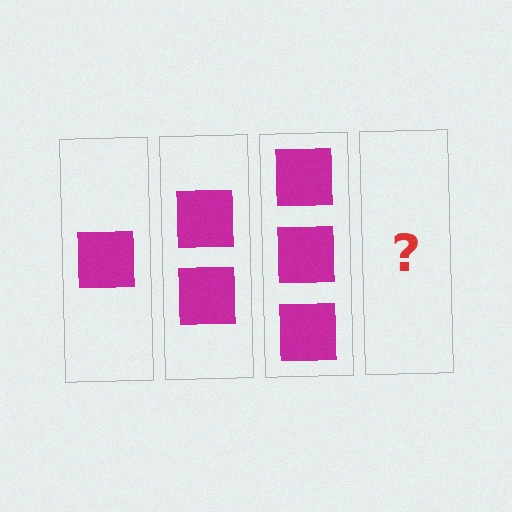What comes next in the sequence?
The next element should be 4 squares.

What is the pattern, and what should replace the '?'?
The pattern is that each step adds one more square. The '?' should be 4 squares.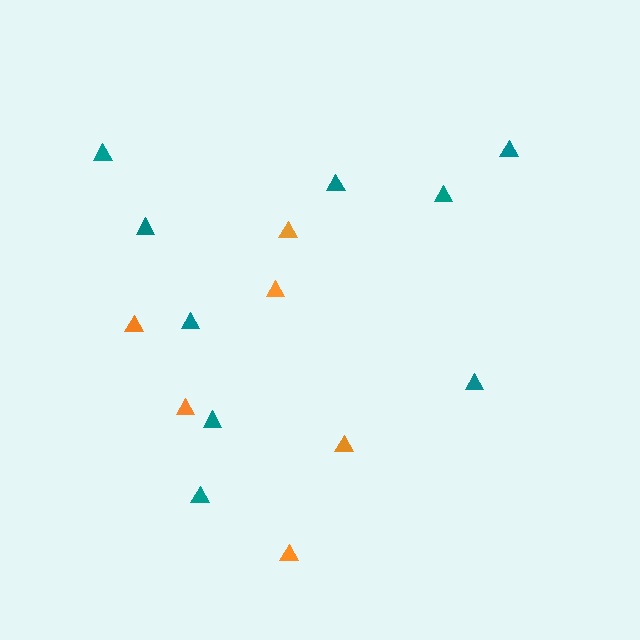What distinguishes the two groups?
There are 2 groups: one group of teal triangles (9) and one group of orange triangles (6).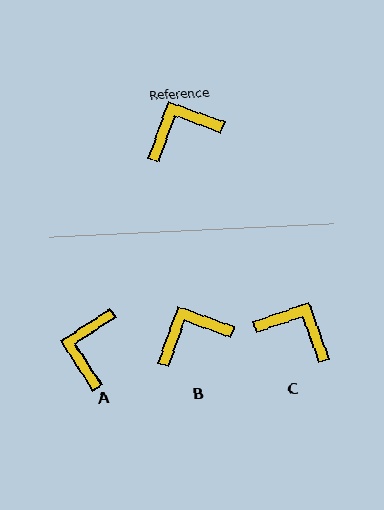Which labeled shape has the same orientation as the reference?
B.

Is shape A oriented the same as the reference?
No, it is off by about 53 degrees.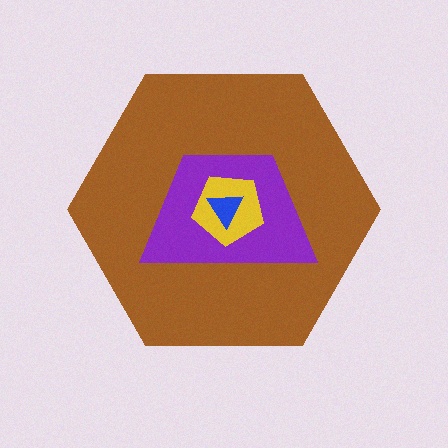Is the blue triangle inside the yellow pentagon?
Yes.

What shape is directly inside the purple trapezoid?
The yellow pentagon.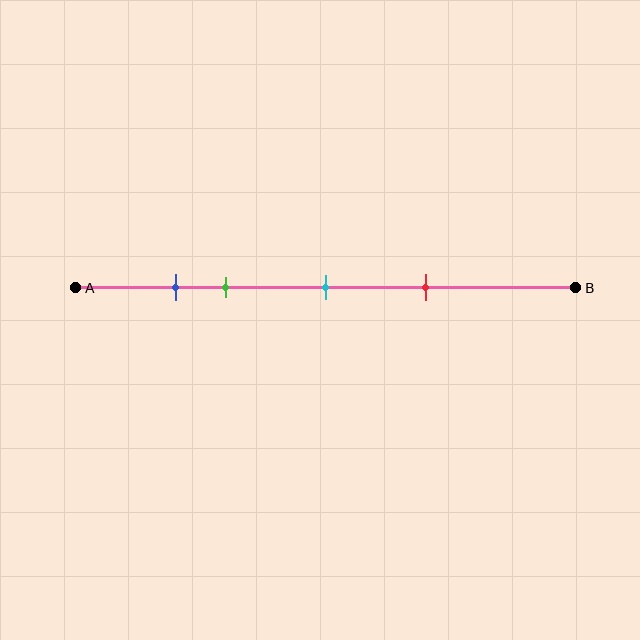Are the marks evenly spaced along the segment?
No, the marks are not evenly spaced.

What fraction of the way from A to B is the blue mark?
The blue mark is approximately 20% (0.2) of the way from A to B.